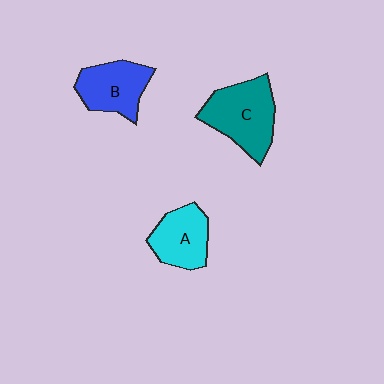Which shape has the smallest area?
Shape A (cyan).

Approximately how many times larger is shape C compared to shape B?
Approximately 1.3 times.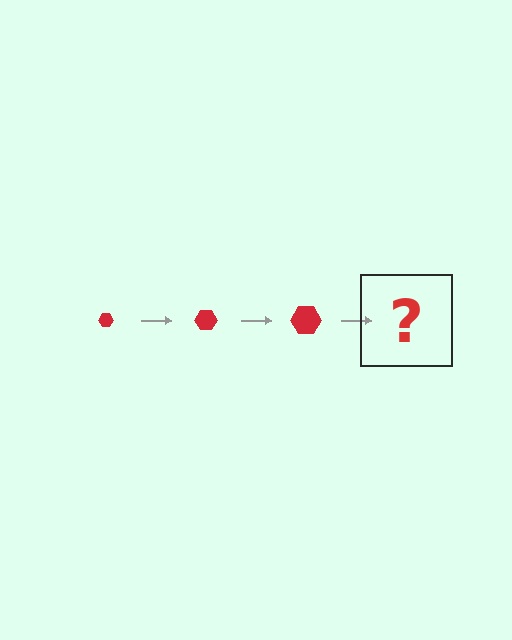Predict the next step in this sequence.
The next step is a red hexagon, larger than the previous one.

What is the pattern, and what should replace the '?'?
The pattern is that the hexagon gets progressively larger each step. The '?' should be a red hexagon, larger than the previous one.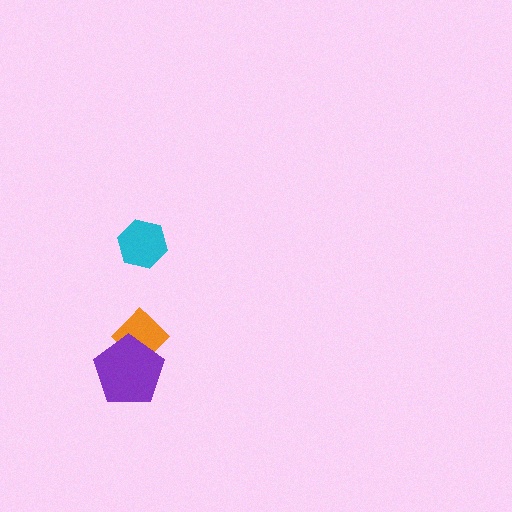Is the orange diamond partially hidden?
Yes, it is partially covered by another shape.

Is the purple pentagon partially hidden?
No, no other shape covers it.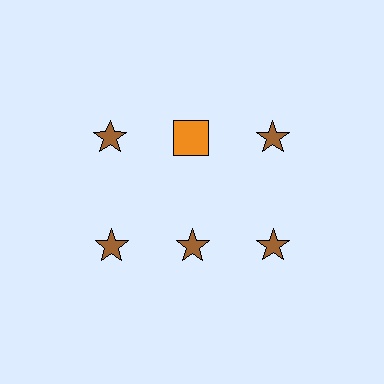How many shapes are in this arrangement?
There are 6 shapes arranged in a grid pattern.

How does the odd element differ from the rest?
It differs in both color (orange instead of brown) and shape (square instead of star).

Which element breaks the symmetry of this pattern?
The orange square in the top row, second from left column breaks the symmetry. All other shapes are brown stars.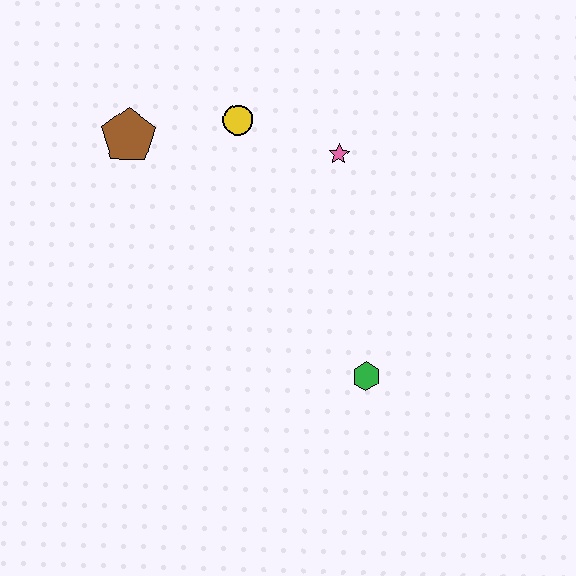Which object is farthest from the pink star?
The green hexagon is farthest from the pink star.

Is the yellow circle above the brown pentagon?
Yes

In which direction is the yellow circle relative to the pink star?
The yellow circle is to the left of the pink star.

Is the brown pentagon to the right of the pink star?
No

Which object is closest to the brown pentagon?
The yellow circle is closest to the brown pentagon.